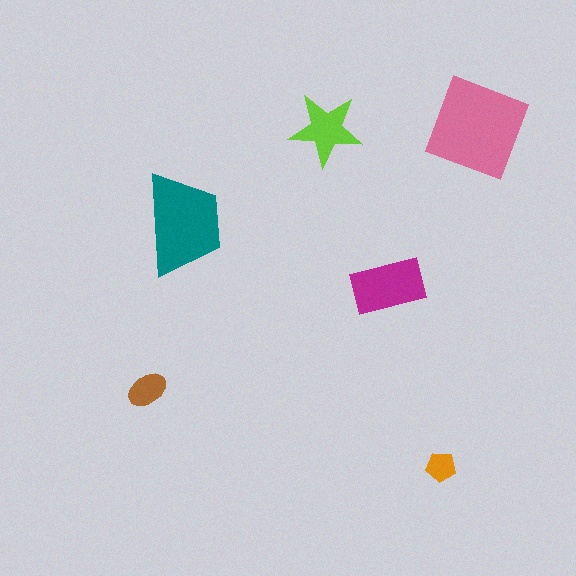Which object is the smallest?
The orange pentagon.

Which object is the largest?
The pink diamond.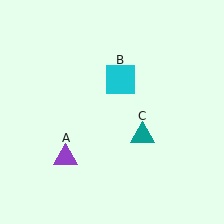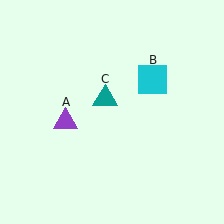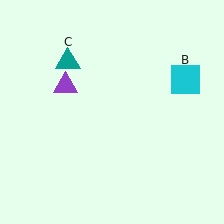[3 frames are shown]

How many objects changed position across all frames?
3 objects changed position: purple triangle (object A), cyan square (object B), teal triangle (object C).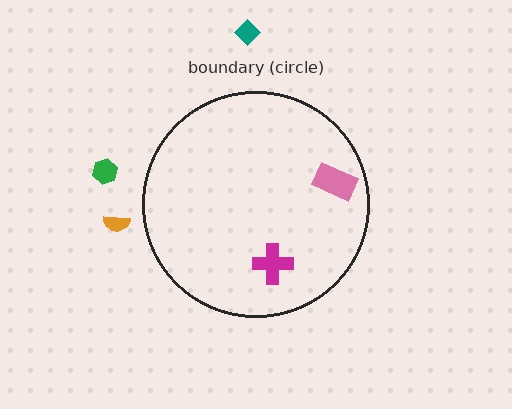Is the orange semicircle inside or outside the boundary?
Outside.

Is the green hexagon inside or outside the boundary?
Outside.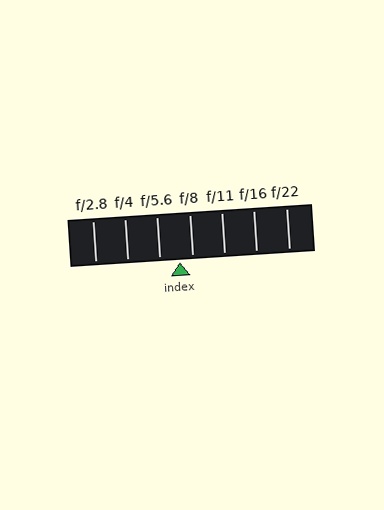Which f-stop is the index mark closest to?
The index mark is closest to f/8.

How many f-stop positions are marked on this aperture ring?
There are 7 f-stop positions marked.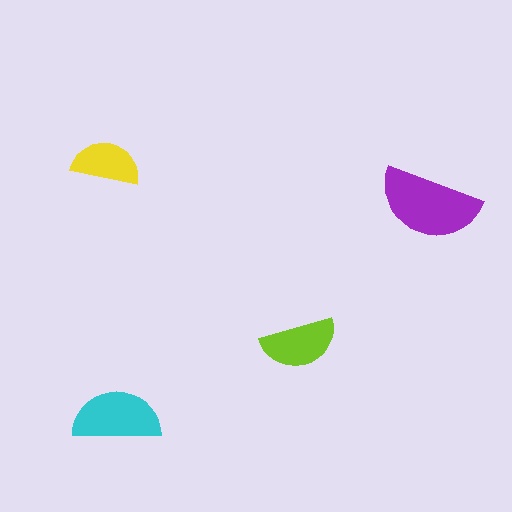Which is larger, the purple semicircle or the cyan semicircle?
The purple one.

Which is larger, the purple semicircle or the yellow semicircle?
The purple one.